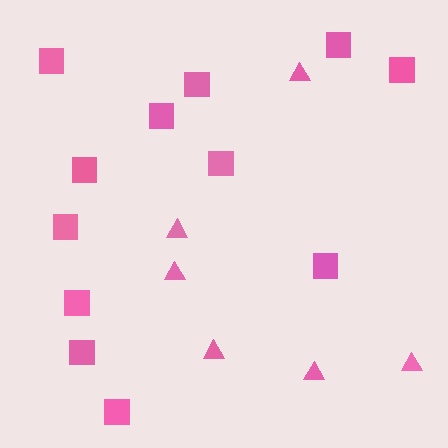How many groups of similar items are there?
There are 2 groups: one group of triangles (6) and one group of squares (12).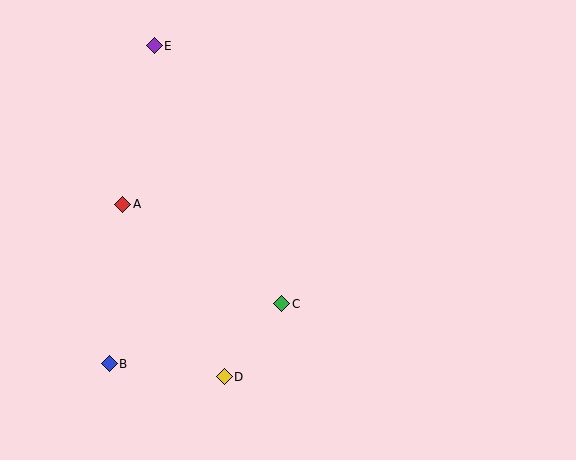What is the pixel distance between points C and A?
The distance between C and A is 188 pixels.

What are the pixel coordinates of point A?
Point A is at (123, 204).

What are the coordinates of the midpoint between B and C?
The midpoint between B and C is at (195, 334).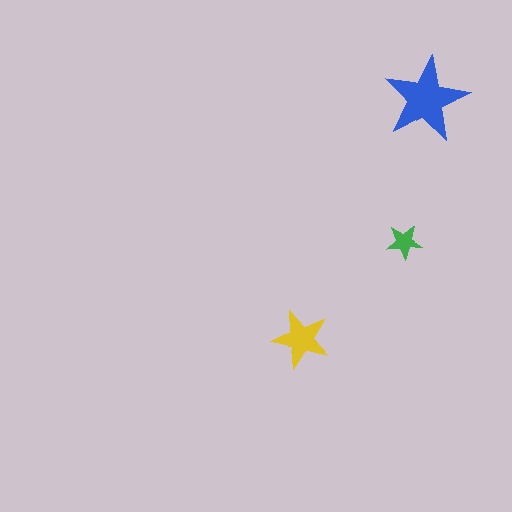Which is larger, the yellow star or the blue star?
The blue one.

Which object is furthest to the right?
The blue star is rightmost.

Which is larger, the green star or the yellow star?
The yellow one.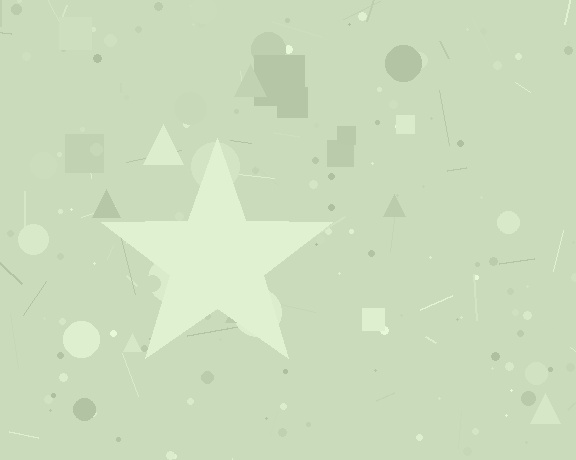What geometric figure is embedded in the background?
A star is embedded in the background.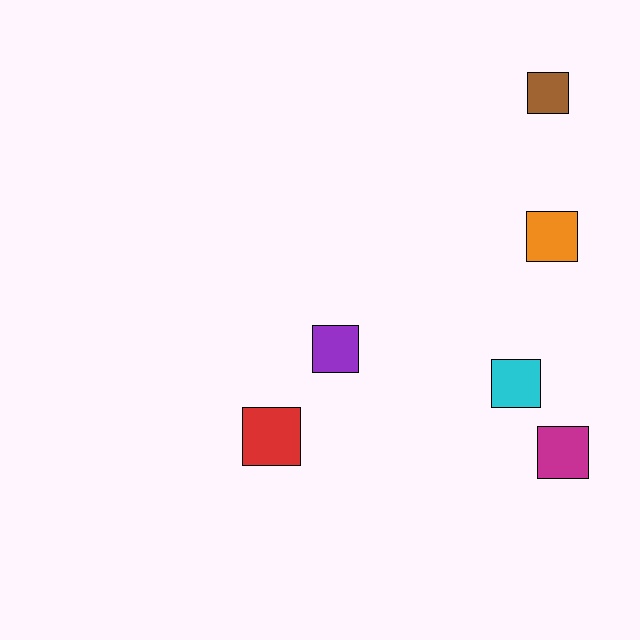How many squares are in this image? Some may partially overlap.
There are 6 squares.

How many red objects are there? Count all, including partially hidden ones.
There is 1 red object.